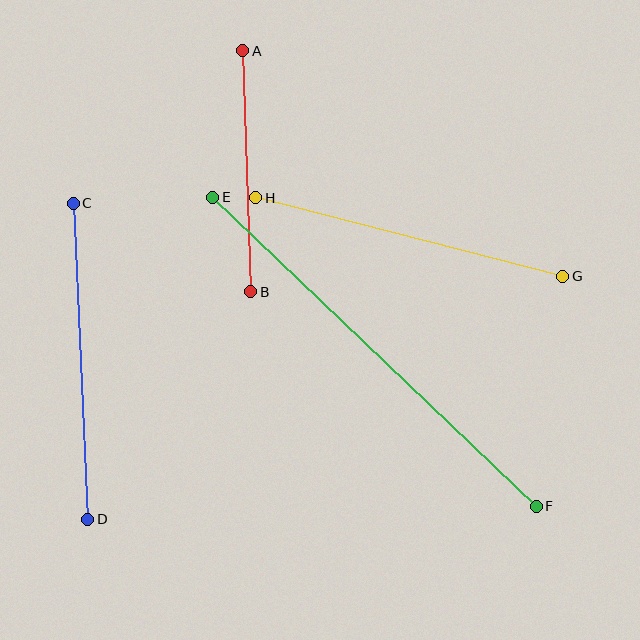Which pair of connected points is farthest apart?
Points E and F are farthest apart.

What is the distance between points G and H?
The distance is approximately 317 pixels.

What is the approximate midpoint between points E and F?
The midpoint is at approximately (375, 352) pixels.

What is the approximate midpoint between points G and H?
The midpoint is at approximately (409, 237) pixels.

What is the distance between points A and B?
The distance is approximately 241 pixels.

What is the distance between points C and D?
The distance is approximately 316 pixels.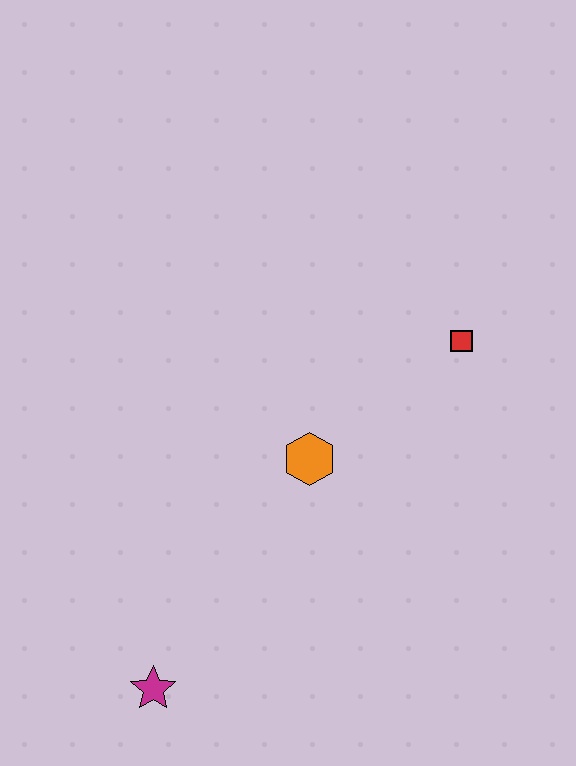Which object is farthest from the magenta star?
The red square is farthest from the magenta star.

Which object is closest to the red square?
The orange hexagon is closest to the red square.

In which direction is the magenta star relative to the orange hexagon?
The magenta star is below the orange hexagon.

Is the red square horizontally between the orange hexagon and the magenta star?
No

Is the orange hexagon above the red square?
No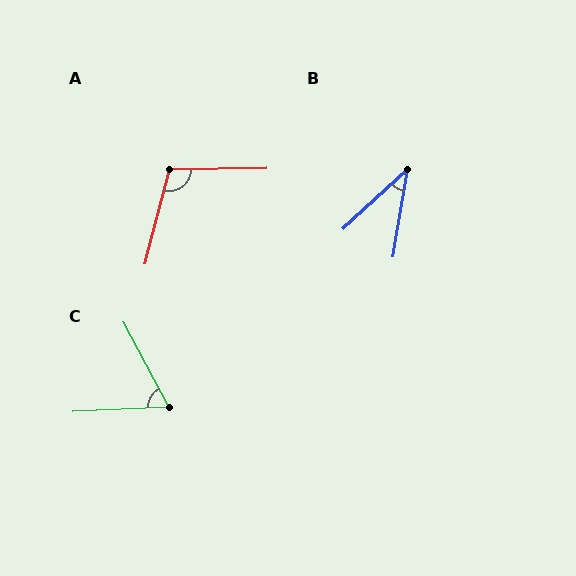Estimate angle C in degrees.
Approximately 64 degrees.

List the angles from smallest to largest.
B (38°), C (64°), A (106°).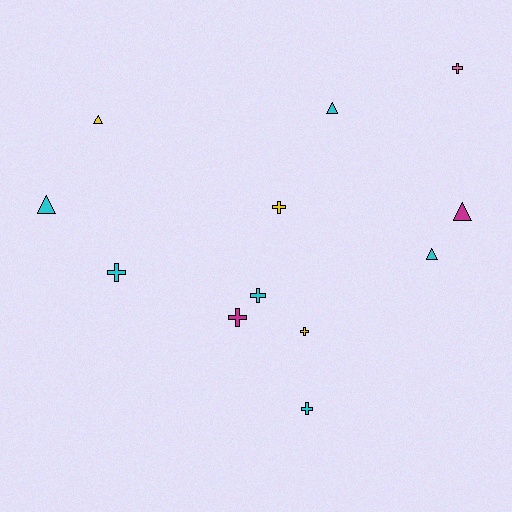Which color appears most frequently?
Cyan, with 6 objects.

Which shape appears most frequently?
Cross, with 7 objects.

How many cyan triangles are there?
There are 3 cyan triangles.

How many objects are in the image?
There are 12 objects.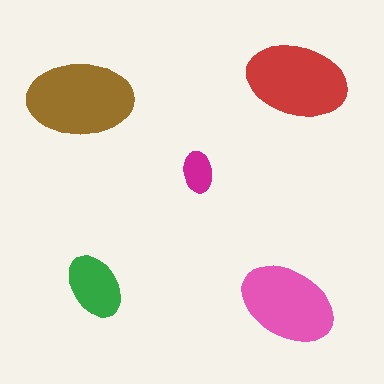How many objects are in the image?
There are 5 objects in the image.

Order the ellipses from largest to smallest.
the brown one, the red one, the pink one, the green one, the magenta one.